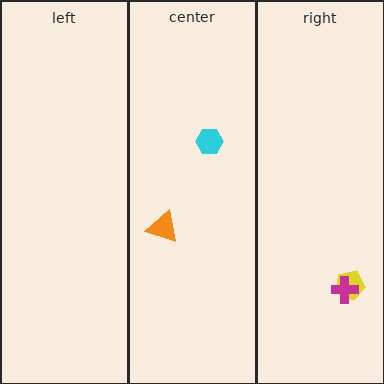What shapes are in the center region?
The cyan hexagon, the orange triangle.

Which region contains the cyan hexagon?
The center region.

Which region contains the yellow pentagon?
The right region.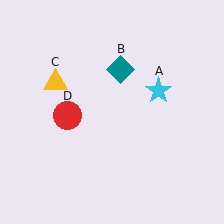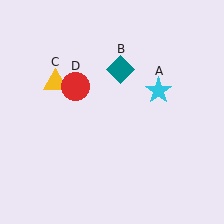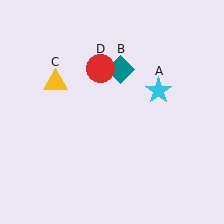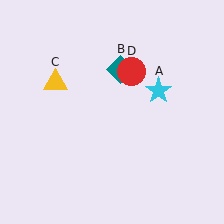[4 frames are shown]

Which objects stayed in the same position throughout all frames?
Cyan star (object A) and teal diamond (object B) and yellow triangle (object C) remained stationary.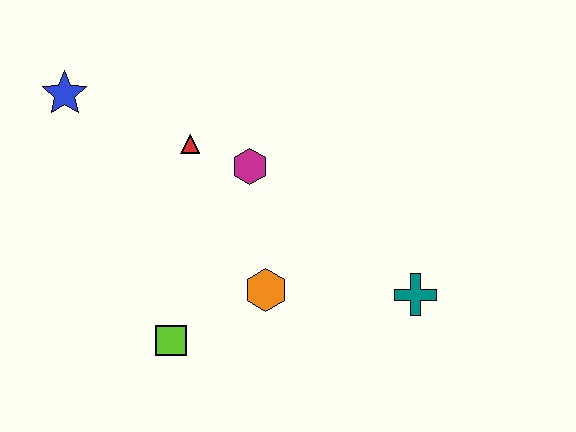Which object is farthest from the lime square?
The blue star is farthest from the lime square.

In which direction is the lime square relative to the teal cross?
The lime square is to the left of the teal cross.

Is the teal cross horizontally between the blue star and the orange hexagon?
No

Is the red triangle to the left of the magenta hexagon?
Yes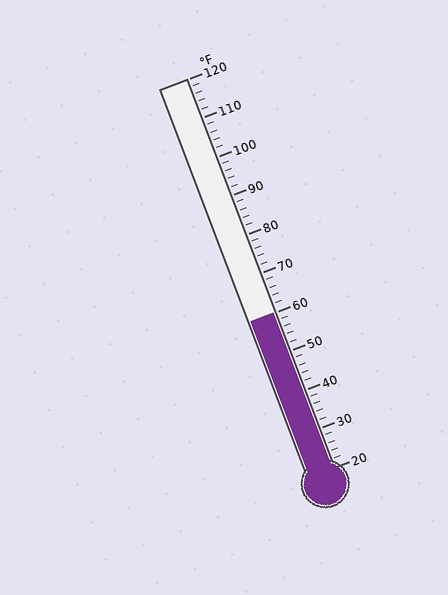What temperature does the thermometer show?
The thermometer shows approximately 60°F.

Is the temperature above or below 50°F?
The temperature is above 50°F.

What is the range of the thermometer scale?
The thermometer scale ranges from 20°F to 120°F.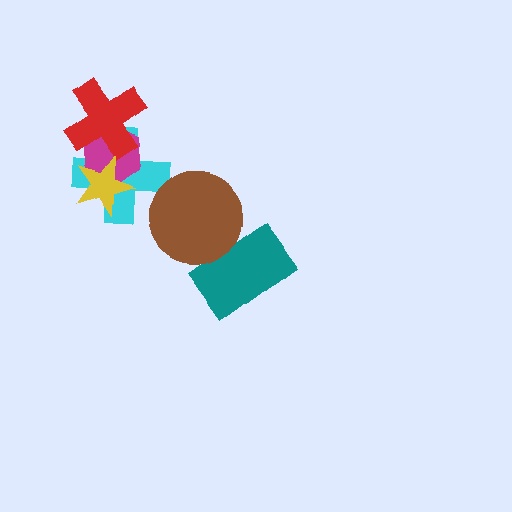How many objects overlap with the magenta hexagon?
3 objects overlap with the magenta hexagon.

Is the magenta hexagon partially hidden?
Yes, it is partially covered by another shape.